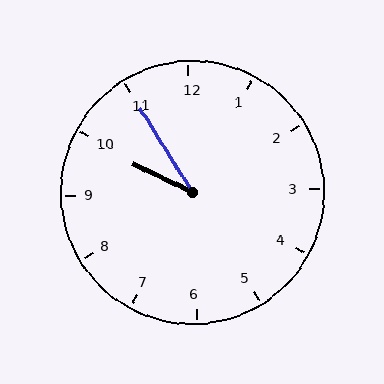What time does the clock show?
9:55.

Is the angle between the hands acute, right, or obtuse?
It is acute.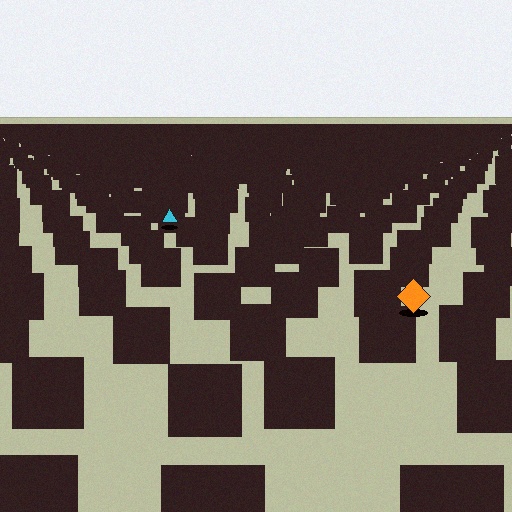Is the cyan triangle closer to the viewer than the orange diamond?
No. The orange diamond is closer — you can tell from the texture gradient: the ground texture is coarser near it.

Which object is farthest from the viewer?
The cyan triangle is farthest from the viewer. It appears smaller and the ground texture around it is denser.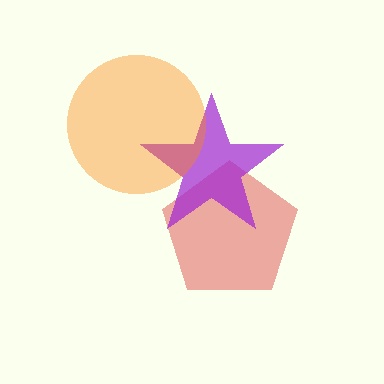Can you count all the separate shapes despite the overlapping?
Yes, there are 3 separate shapes.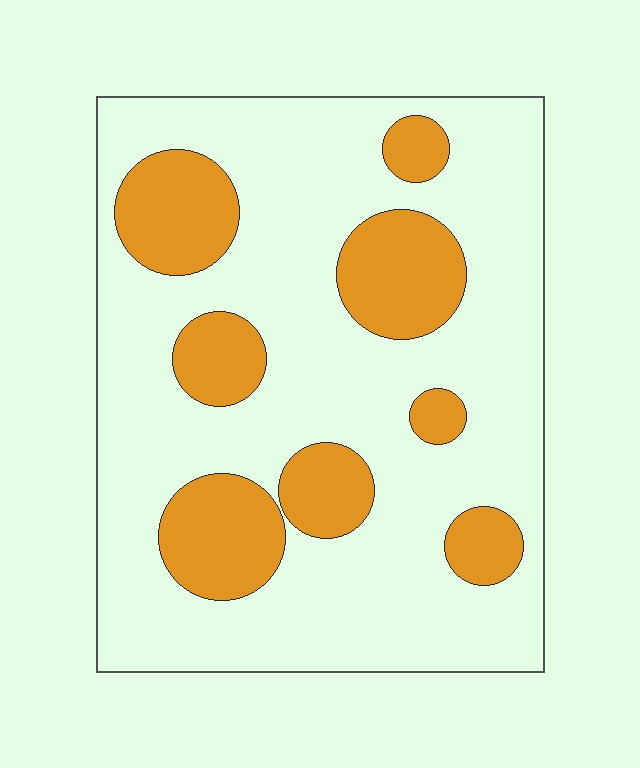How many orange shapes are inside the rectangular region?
8.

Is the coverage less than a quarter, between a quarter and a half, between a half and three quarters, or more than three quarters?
Less than a quarter.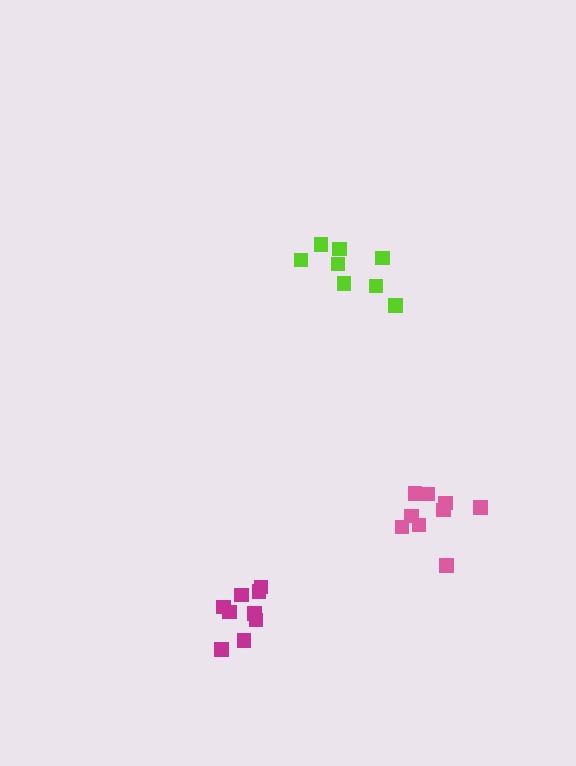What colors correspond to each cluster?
The clusters are colored: pink, lime, magenta.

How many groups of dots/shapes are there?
There are 3 groups.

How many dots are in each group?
Group 1: 10 dots, Group 2: 8 dots, Group 3: 9 dots (27 total).